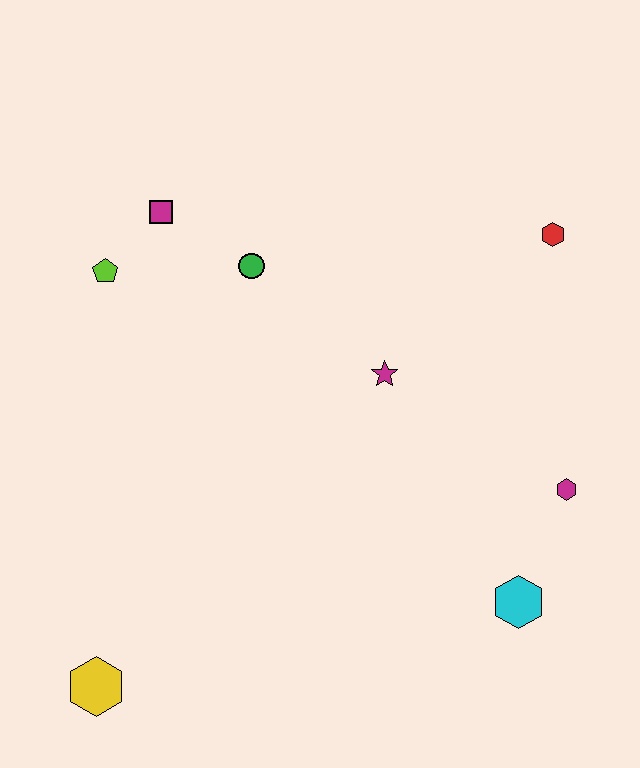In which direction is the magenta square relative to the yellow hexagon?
The magenta square is above the yellow hexagon.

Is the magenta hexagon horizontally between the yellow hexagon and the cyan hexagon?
No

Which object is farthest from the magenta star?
The yellow hexagon is farthest from the magenta star.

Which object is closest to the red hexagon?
The magenta star is closest to the red hexagon.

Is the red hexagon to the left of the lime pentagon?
No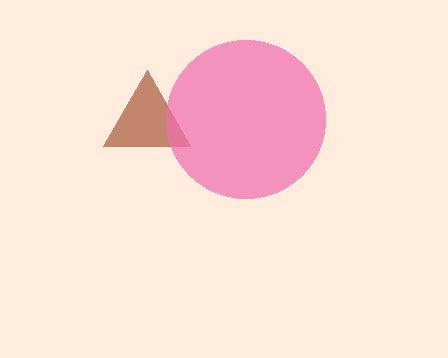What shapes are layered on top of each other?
The layered shapes are: a brown triangle, a pink circle.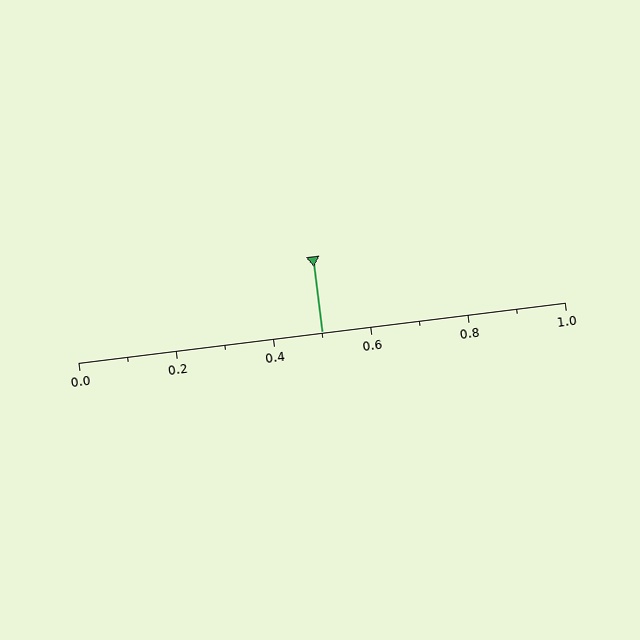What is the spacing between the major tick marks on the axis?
The major ticks are spaced 0.2 apart.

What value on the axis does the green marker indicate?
The marker indicates approximately 0.5.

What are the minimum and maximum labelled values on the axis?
The axis runs from 0.0 to 1.0.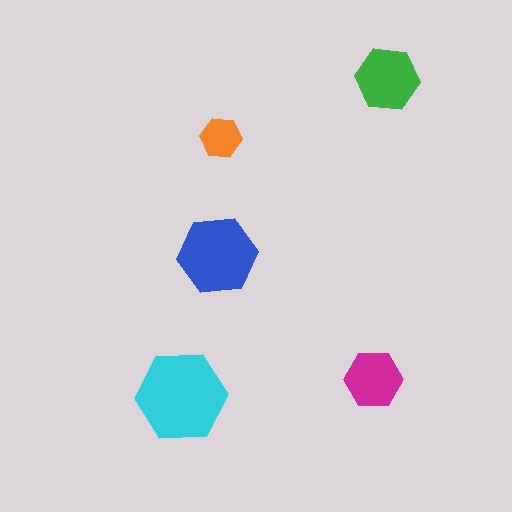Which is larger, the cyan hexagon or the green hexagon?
The cyan one.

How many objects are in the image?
There are 5 objects in the image.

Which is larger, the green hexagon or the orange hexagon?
The green one.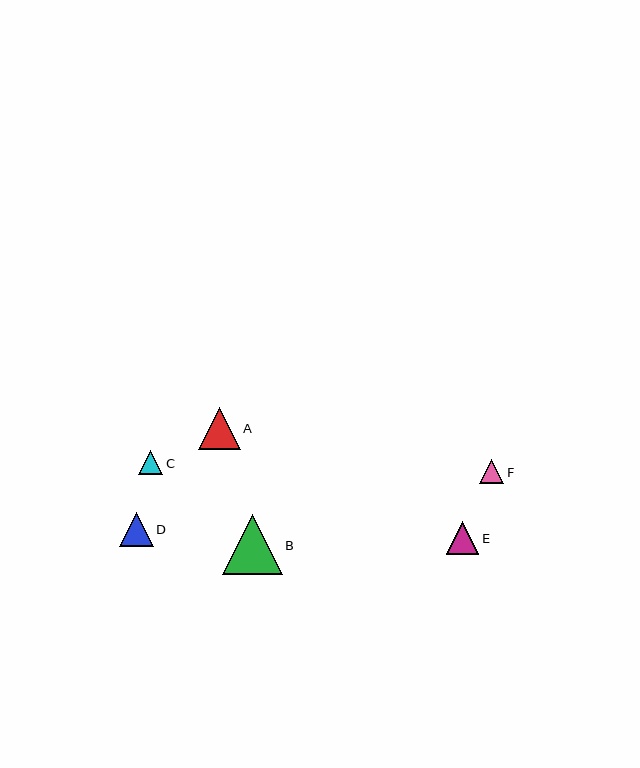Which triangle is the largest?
Triangle B is the largest with a size of approximately 60 pixels.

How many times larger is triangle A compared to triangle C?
Triangle A is approximately 1.7 times the size of triangle C.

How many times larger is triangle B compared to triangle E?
Triangle B is approximately 1.9 times the size of triangle E.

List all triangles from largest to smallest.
From largest to smallest: B, A, D, E, C, F.